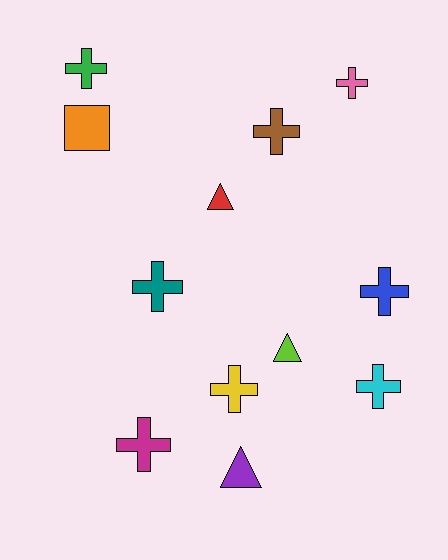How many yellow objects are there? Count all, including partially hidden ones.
There is 1 yellow object.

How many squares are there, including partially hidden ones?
There is 1 square.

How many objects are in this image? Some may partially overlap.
There are 12 objects.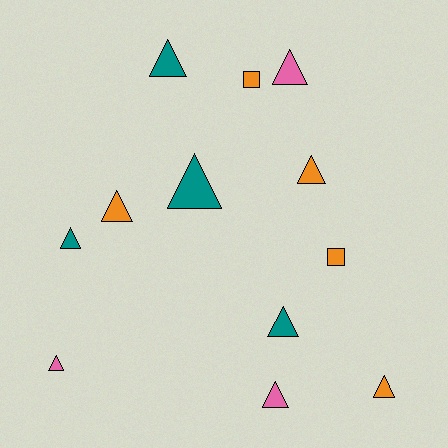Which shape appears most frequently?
Triangle, with 10 objects.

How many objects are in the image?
There are 12 objects.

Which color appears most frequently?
Orange, with 5 objects.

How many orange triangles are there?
There are 3 orange triangles.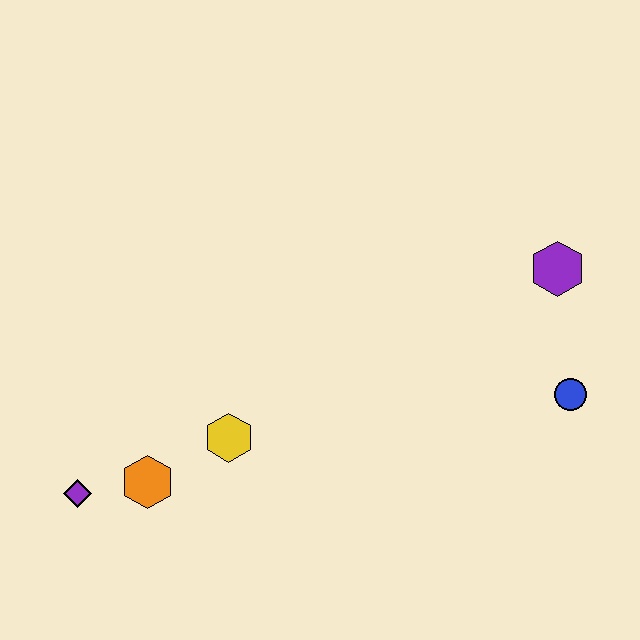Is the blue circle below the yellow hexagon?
No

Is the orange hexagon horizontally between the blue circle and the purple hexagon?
No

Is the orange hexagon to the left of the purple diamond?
No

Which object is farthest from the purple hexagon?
The purple diamond is farthest from the purple hexagon.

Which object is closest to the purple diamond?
The orange hexagon is closest to the purple diamond.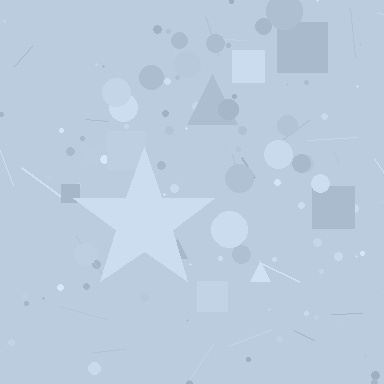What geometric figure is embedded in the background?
A star is embedded in the background.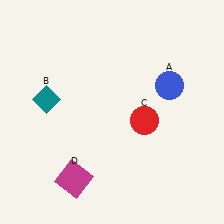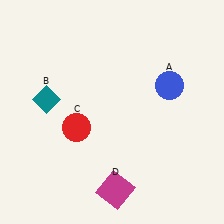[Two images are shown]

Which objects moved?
The objects that moved are: the red circle (C), the magenta square (D).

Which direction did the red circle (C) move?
The red circle (C) moved left.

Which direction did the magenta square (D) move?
The magenta square (D) moved right.